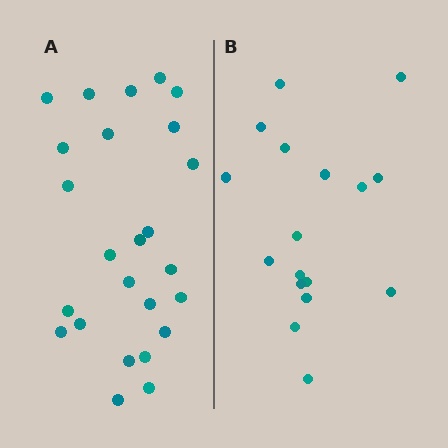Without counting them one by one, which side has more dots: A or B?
Region A (the left region) has more dots.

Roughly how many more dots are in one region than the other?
Region A has roughly 8 or so more dots than region B.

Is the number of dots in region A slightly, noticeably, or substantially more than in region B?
Region A has substantially more. The ratio is roughly 1.5 to 1.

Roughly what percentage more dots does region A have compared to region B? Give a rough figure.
About 45% more.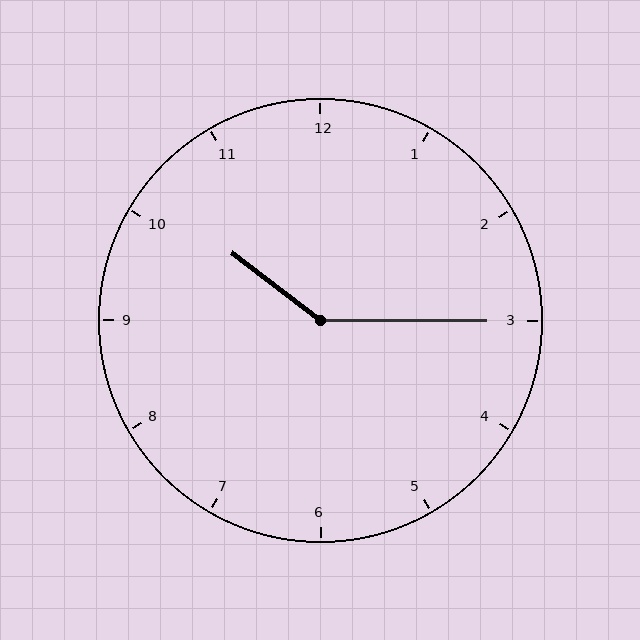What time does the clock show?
10:15.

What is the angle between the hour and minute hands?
Approximately 142 degrees.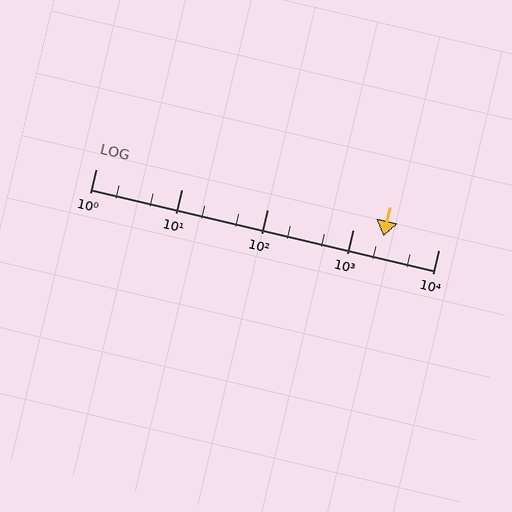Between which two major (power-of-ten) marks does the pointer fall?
The pointer is between 1000 and 10000.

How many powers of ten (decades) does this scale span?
The scale spans 4 decades, from 1 to 10000.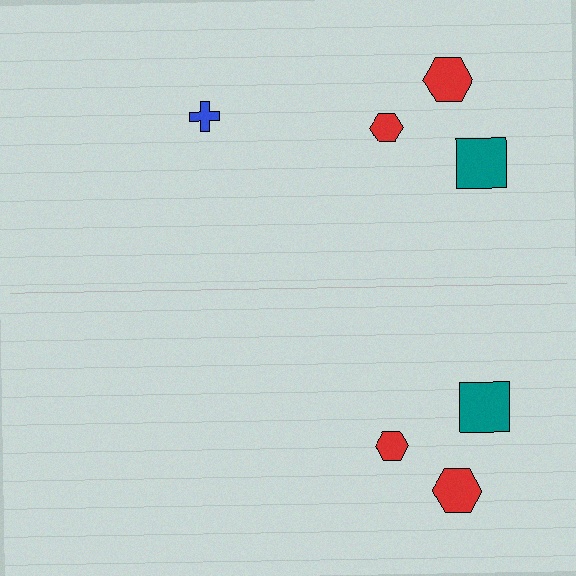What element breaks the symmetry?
A blue cross is missing from the bottom side.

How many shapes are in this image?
There are 7 shapes in this image.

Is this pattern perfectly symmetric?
No, the pattern is not perfectly symmetric. A blue cross is missing from the bottom side.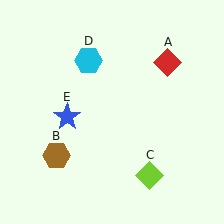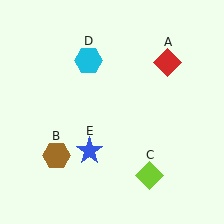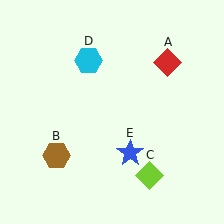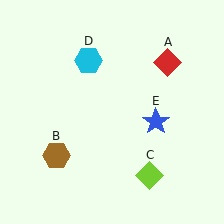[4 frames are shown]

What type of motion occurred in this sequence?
The blue star (object E) rotated counterclockwise around the center of the scene.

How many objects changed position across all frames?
1 object changed position: blue star (object E).